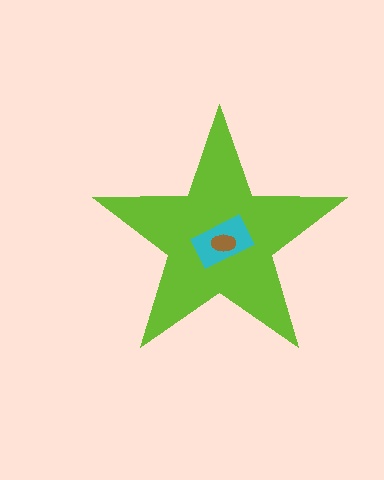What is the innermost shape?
The brown ellipse.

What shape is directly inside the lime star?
The cyan rectangle.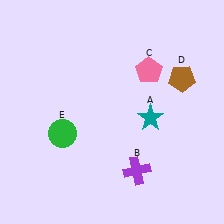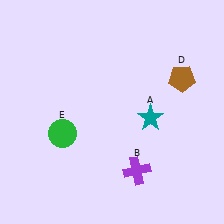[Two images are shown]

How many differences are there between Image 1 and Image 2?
There is 1 difference between the two images.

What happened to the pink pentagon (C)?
The pink pentagon (C) was removed in Image 2. It was in the top-right area of Image 1.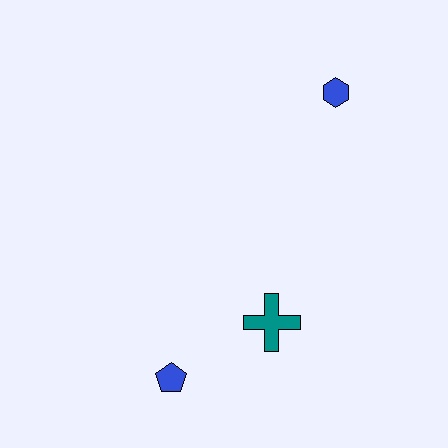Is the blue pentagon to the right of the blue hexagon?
No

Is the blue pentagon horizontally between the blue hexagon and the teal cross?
No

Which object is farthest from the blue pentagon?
The blue hexagon is farthest from the blue pentagon.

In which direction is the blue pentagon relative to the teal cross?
The blue pentagon is to the left of the teal cross.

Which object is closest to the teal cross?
The blue pentagon is closest to the teal cross.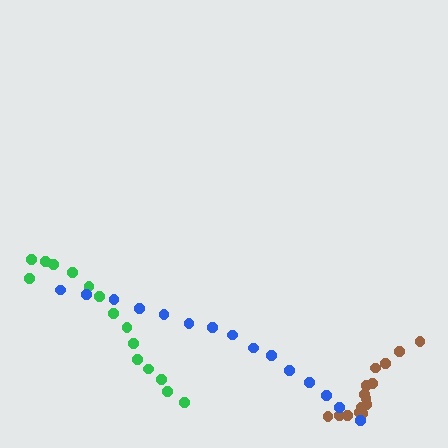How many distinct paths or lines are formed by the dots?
There are 3 distinct paths.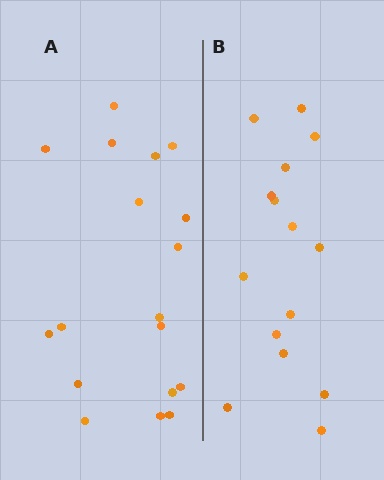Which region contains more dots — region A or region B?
Region A (the left region) has more dots.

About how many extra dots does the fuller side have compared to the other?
Region A has just a few more — roughly 2 or 3 more dots than region B.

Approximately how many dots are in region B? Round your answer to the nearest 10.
About 20 dots. (The exact count is 15, which rounds to 20.)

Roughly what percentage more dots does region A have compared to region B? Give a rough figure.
About 20% more.